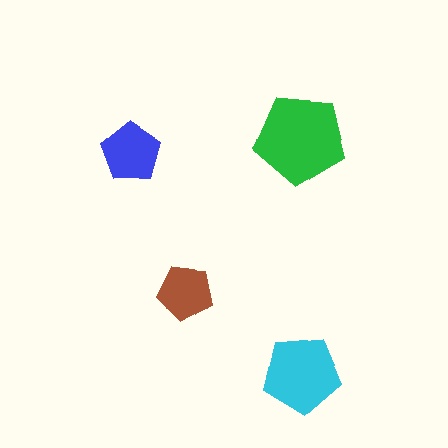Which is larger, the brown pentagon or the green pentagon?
The green one.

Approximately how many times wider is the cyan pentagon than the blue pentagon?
About 1.5 times wider.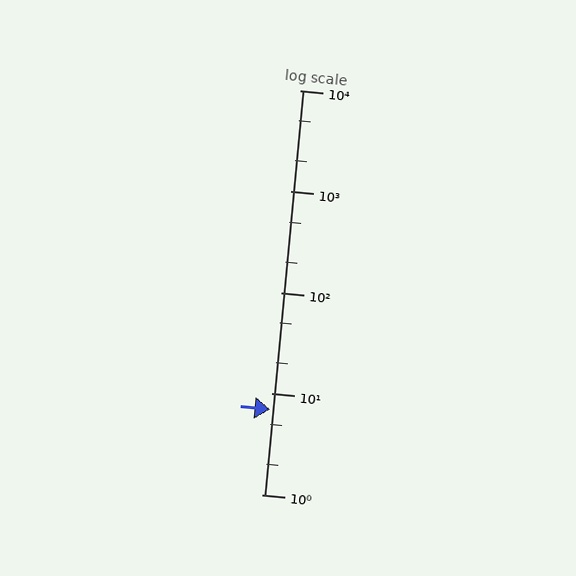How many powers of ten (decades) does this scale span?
The scale spans 4 decades, from 1 to 10000.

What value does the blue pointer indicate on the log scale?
The pointer indicates approximately 7.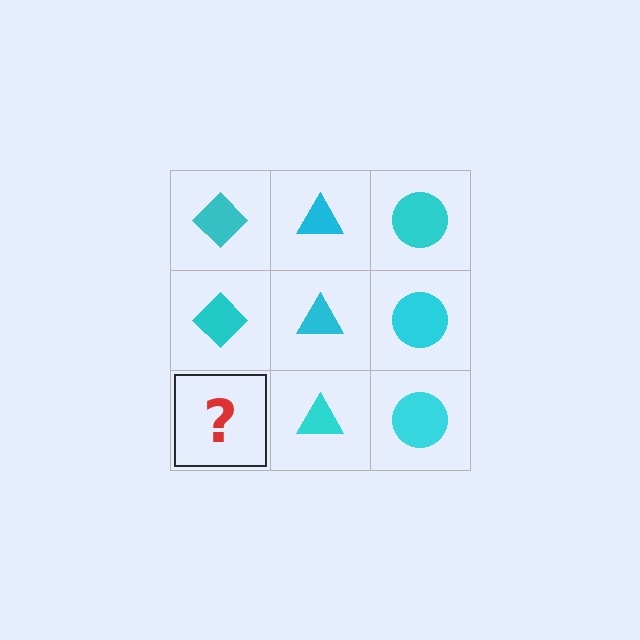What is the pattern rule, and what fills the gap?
The rule is that each column has a consistent shape. The gap should be filled with a cyan diamond.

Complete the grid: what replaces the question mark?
The question mark should be replaced with a cyan diamond.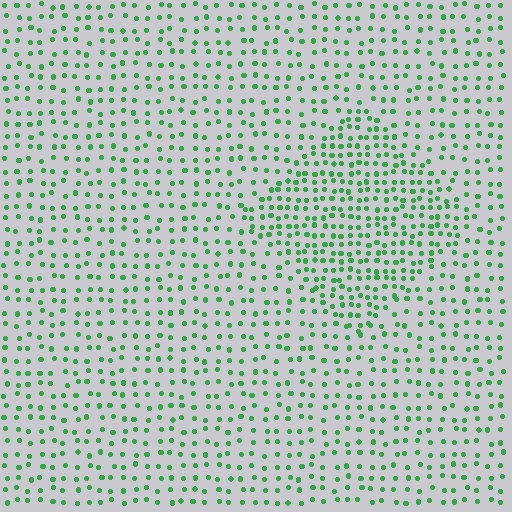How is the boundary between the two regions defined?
The boundary is defined by a change in element density (approximately 1.8x ratio). All elements are the same color, size, and shape.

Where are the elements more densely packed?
The elements are more densely packed inside the diamond boundary.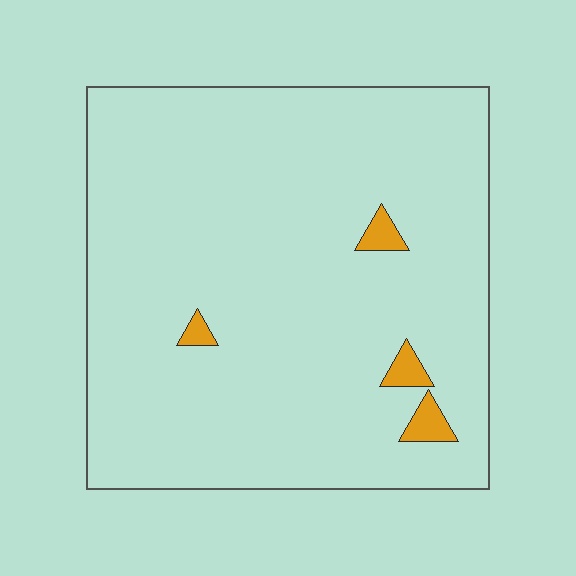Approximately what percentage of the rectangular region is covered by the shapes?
Approximately 5%.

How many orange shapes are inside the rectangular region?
4.